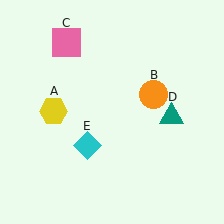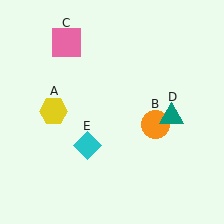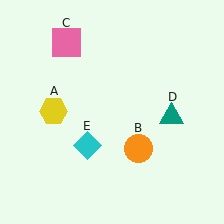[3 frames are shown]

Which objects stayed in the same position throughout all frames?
Yellow hexagon (object A) and pink square (object C) and teal triangle (object D) and cyan diamond (object E) remained stationary.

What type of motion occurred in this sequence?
The orange circle (object B) rotated clockwise around the center of the scene.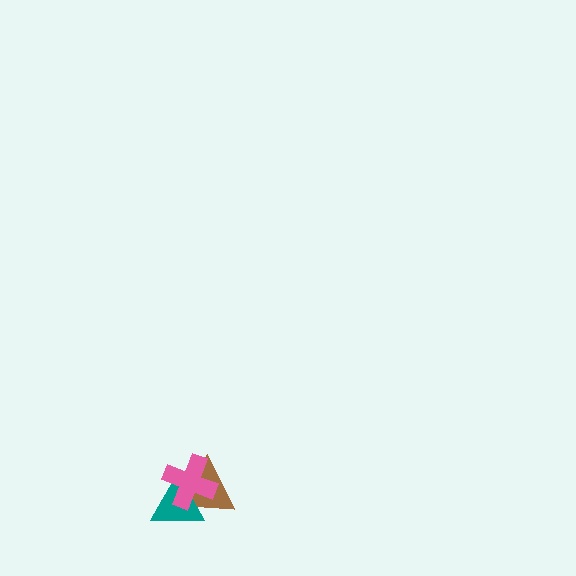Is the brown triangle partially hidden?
Yes, it is partially covered by another shape.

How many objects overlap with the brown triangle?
2 objects overlap with the brown triangle.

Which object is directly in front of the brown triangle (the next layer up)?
The teal triangle is directly in front of the brown triangle.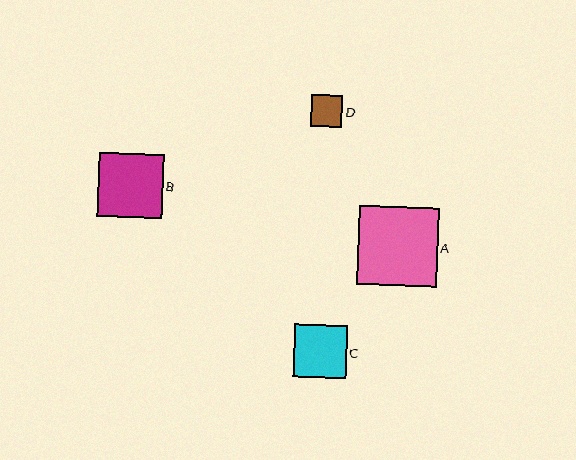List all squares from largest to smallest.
From largest to smallest: A, B, C, D.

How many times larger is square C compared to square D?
Square C is approximately 1.7 times the size of square D.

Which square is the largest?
Square A is the largest with a size of approximately 80 pixels.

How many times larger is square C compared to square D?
Square C is approximately 1.7 times the size of square D.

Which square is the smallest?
Square D is the smallest with a size of approximately 32 pixels.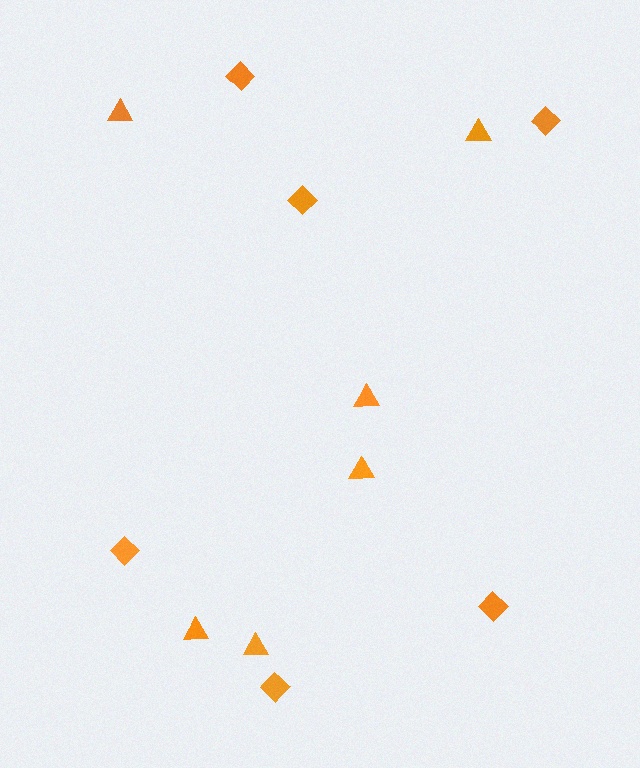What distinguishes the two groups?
There are 2 groups: one group of triangles (6) and one group of diamonds (6).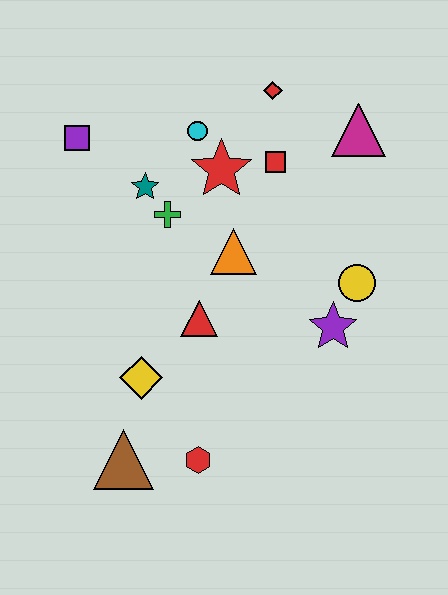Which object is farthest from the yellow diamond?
The magenta triangle is farthest from the yellow diamond.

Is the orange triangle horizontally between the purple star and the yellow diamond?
Yes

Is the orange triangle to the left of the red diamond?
Yes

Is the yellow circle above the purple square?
No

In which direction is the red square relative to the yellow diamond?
The red square is above the yellow diamond.